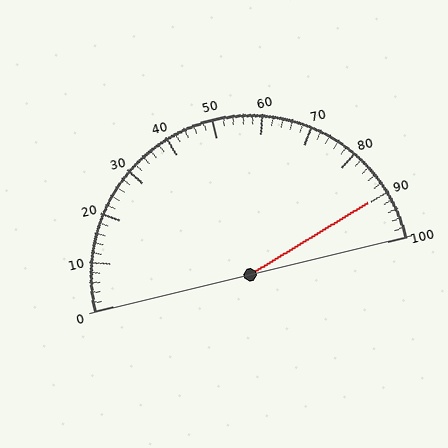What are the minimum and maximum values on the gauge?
The gauge ranges from 0 to 100.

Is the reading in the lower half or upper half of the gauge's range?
The reading is in the upper half of the range (0 to 100).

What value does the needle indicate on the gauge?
The needle indicates approximately 90.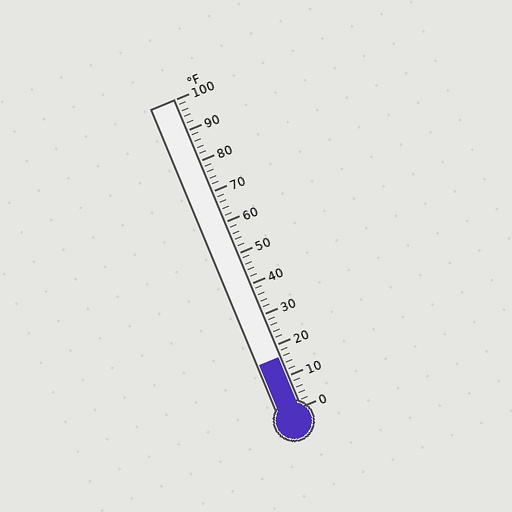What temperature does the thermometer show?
The thermometer shows approximately 16°F.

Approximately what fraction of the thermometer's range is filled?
The thermometer is filled to approximately 15% of its range.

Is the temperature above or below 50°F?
The temperature is below 50°F.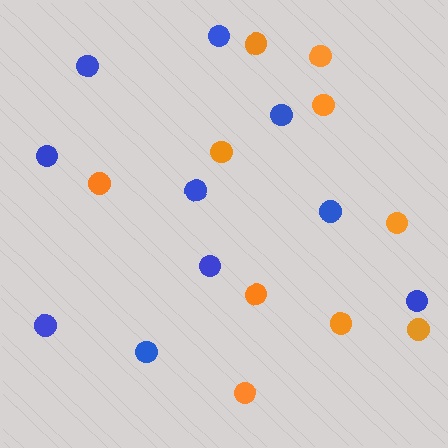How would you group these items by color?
There are 2 groups: one group of orange circles (10) and one group of blue circles (10).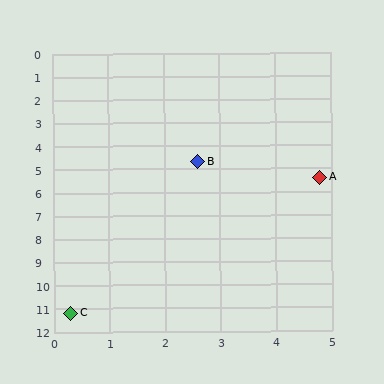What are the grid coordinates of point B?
Point B is at approximately (2.6, 4.7).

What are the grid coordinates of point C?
Point C is at approximately (0.3, 11.2).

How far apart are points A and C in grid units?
Points A and C are about 7.3 grid units apart.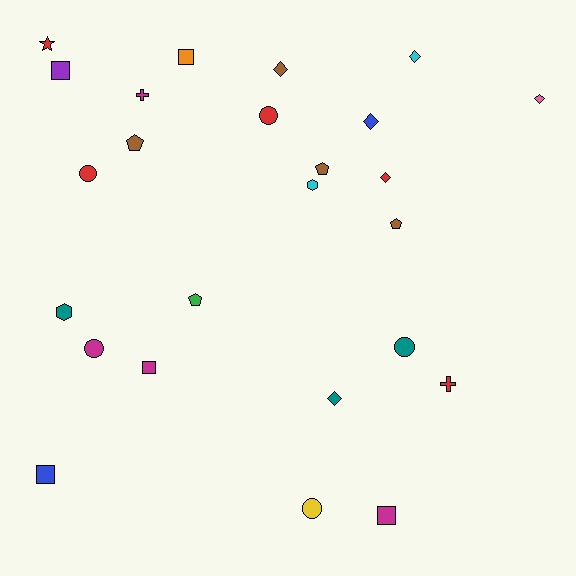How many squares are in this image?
There are 5 squares.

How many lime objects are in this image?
There are no lime objects.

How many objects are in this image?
There are 25 objects.